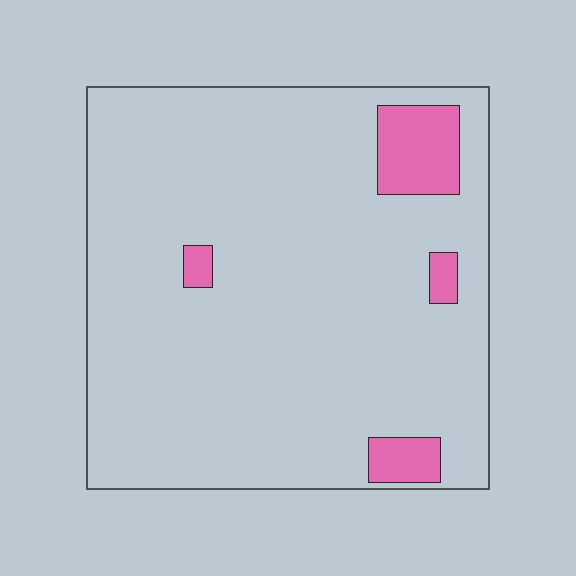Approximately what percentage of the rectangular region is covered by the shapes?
Approximately 10%.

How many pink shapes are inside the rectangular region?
4.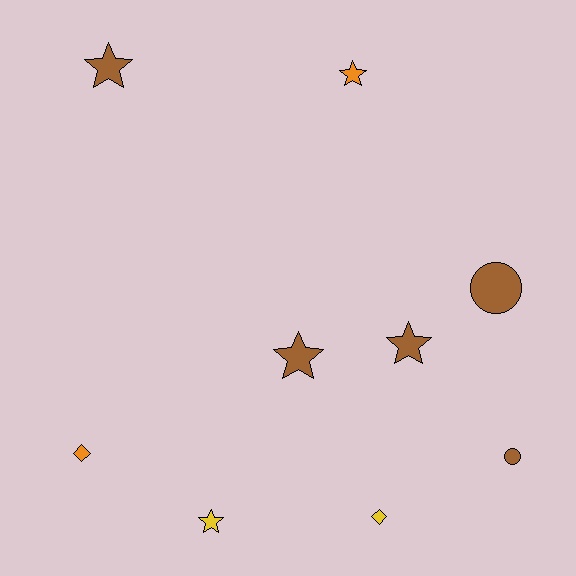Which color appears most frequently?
Brown, with 5 objects.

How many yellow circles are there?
There are no yellow circles.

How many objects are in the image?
There are 9 objects.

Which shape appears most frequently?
Star, with 5 objects.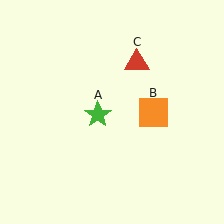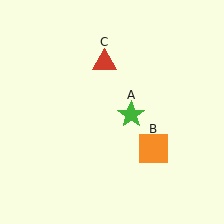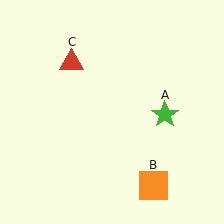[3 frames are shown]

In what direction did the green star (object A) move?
The green star (object A) moved right.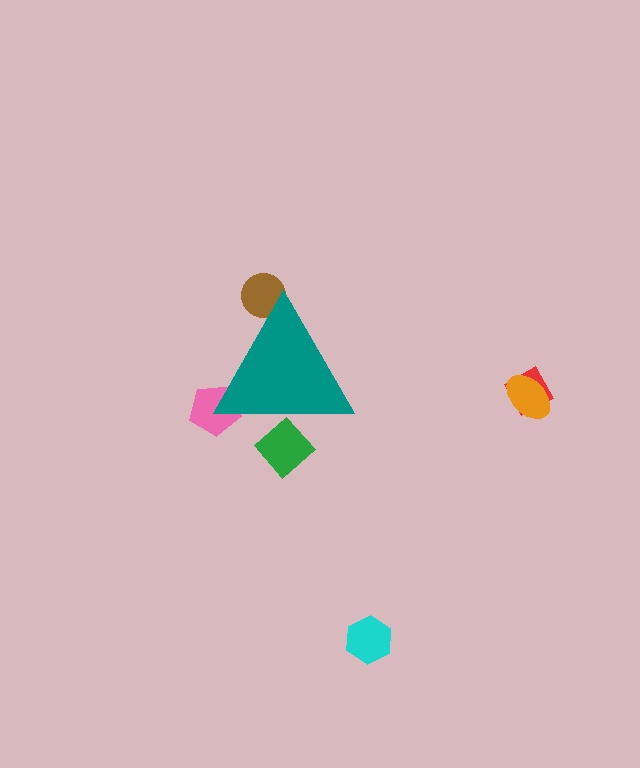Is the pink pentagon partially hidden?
Yes, the pink pentagon is partially hidden behind the teal triangle.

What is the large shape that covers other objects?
A teal triangle.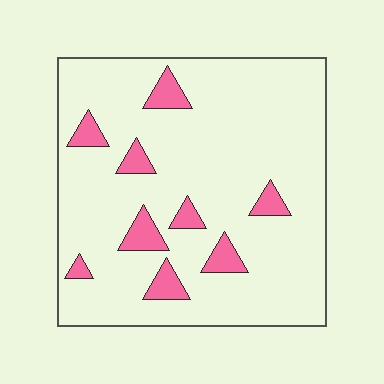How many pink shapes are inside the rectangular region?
9.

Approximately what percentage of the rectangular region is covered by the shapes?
Approximately 10%.